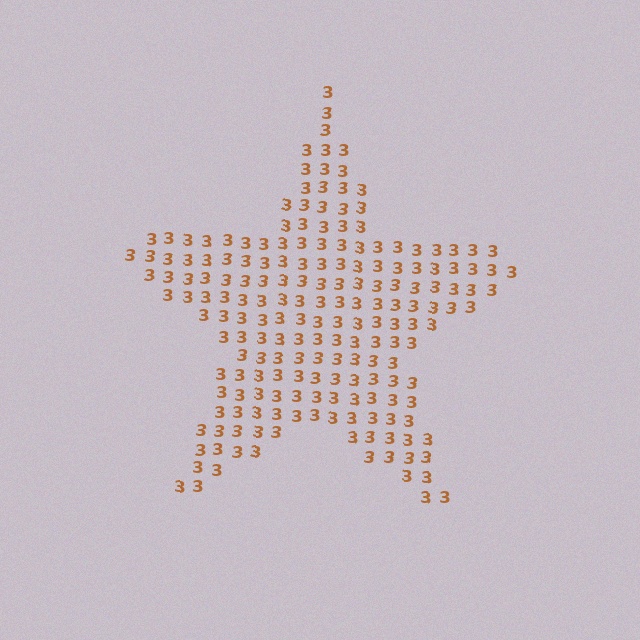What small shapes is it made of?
It is made of small digit 3's.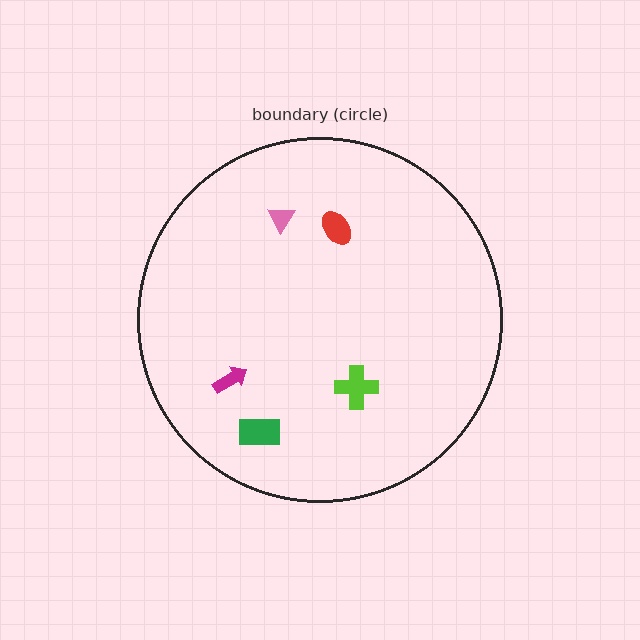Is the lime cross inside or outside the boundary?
Inside.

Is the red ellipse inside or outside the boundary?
Inside.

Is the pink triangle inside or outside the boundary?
Inside.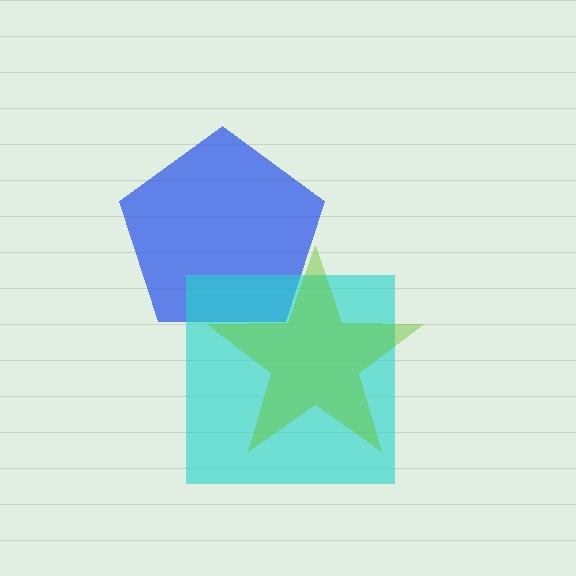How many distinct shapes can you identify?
There are 3 distinct shapes: a blue pentagon, a cyan square, a lime star.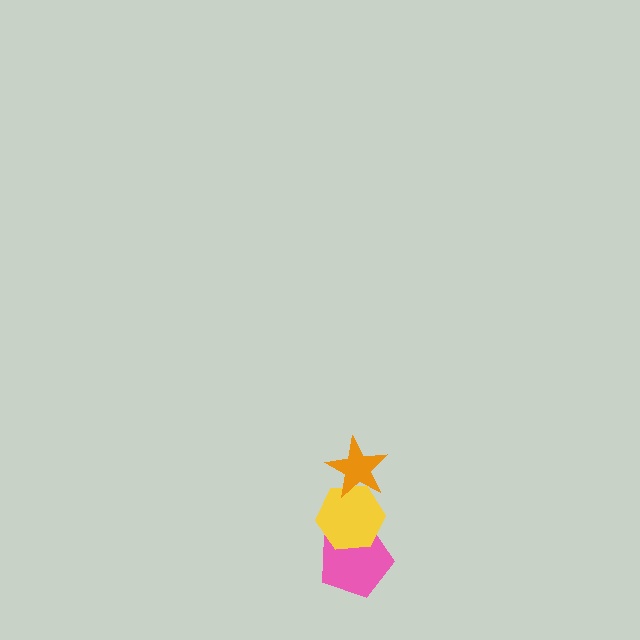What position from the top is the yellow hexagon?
The yellow hexagon is 2nd from the top.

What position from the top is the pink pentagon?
The pink pentagon is 3rd from the top.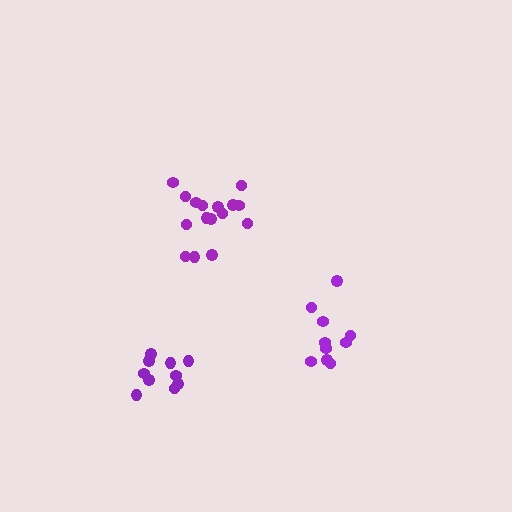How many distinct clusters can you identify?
There are 3 distinct clusters.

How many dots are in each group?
Group 1: 10 dots, Group 2: 10 dots, Group 3: 16 dots (36 total).